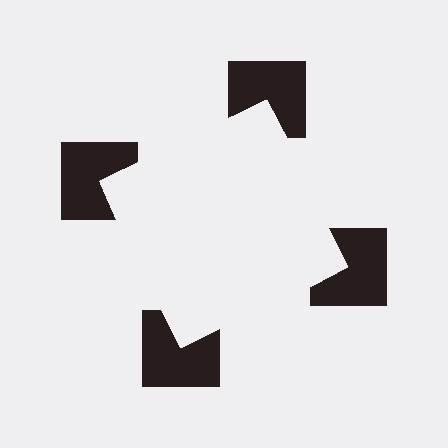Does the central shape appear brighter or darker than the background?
It typically appears slightly brighter than the background, even though no actual brightness change is drawn.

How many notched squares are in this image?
There are 4 — one at each vertex of the illusory square.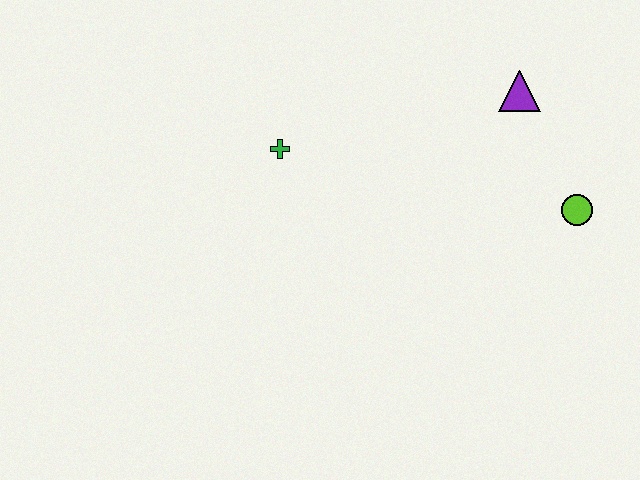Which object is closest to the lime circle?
The purple triangle is closest to the lime circle.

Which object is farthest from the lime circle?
The green cross is farthest from the lime circle.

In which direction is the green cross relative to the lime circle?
The green cross is to the left of the lime circle.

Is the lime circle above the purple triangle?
No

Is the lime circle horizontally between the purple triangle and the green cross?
No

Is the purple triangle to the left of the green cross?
No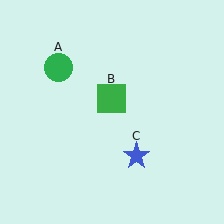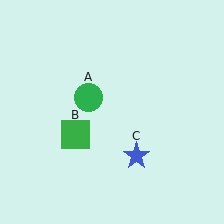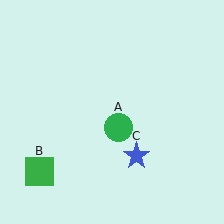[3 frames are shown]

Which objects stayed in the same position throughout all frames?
Blue star (object C) remained stationary.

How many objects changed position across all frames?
2 objects changed position: green circle (object A), green square (object B).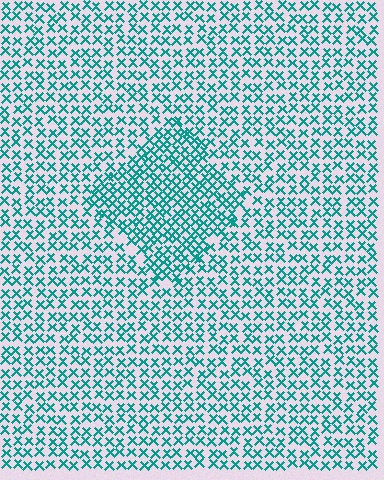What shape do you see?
I see a diamond.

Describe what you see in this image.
The image contains small teal elements arranged at two different densities. A diamond-shaped region is visible where the elements are more densely packed than the surrounding area.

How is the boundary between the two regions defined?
The boundary is defined by a change in element density (approximately 1.6x ratio). All elements are the same color, size, and shape.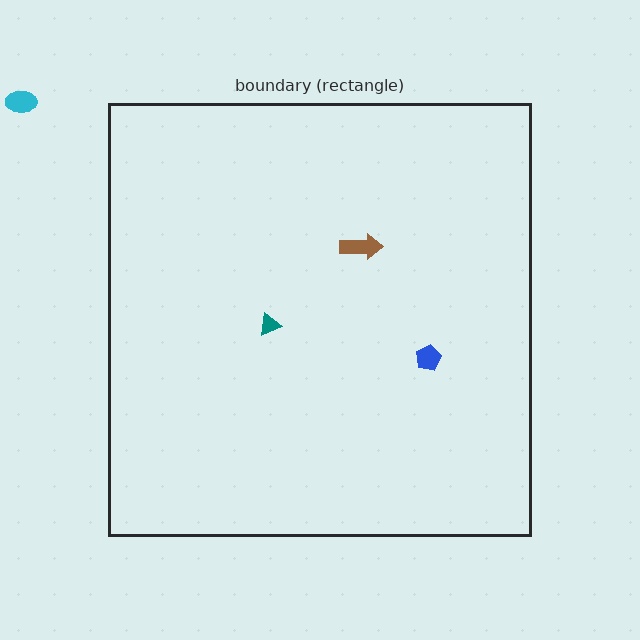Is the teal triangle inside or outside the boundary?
Inside.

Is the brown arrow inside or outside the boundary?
Inside.